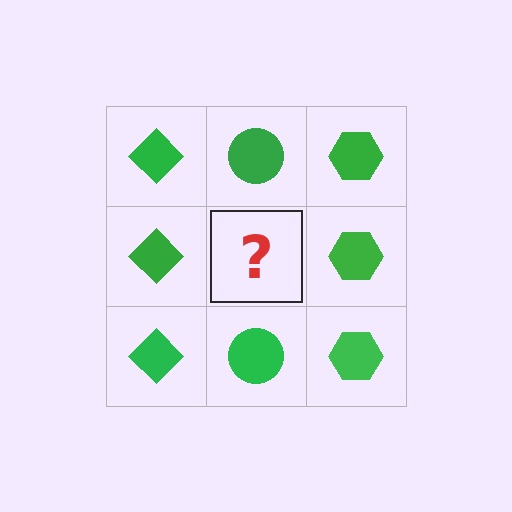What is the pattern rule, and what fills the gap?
The rule is that each column has a consistent shape. The gap should be filled with a green circle.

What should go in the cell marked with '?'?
The missing cell should contain a green circle.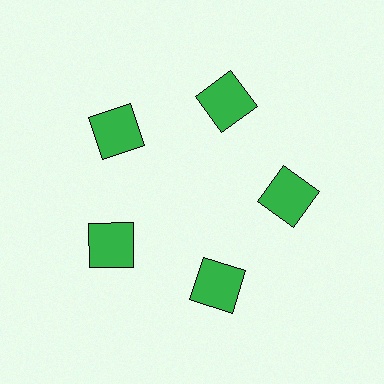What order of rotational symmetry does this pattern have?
This pattern has 5-fold rotational symmetry.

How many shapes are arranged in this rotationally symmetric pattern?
There are 5 shapes, arranged in 5 groups of 1.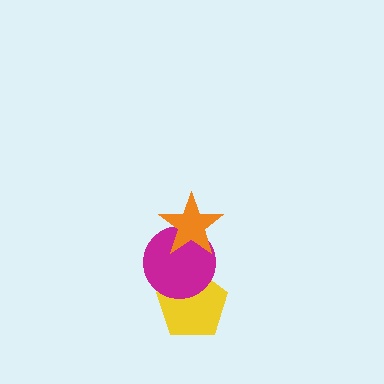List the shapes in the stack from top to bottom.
From top to bottom: the orange star, the magenta circle, the yellow pentagon.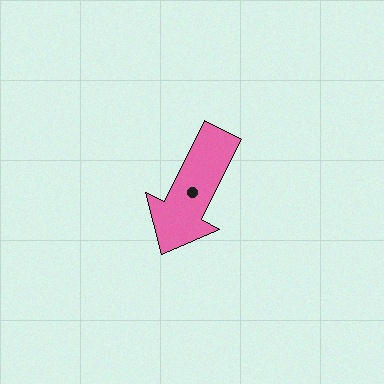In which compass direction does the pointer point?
Southwest.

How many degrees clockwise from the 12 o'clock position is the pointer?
Approximately 206 degrees.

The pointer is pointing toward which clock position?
Roughly 7 o'clock.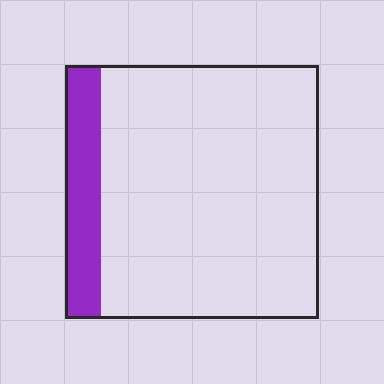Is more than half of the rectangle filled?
No.